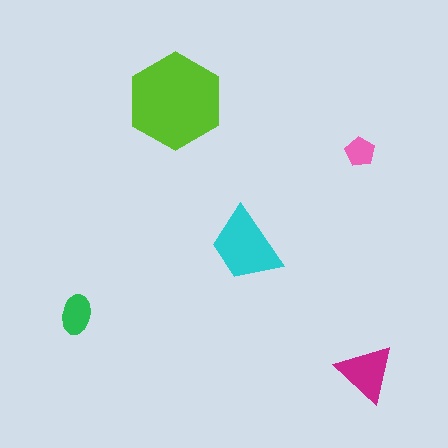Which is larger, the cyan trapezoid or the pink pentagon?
The cyan trapezoid.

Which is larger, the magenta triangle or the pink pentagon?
The magenta triangle.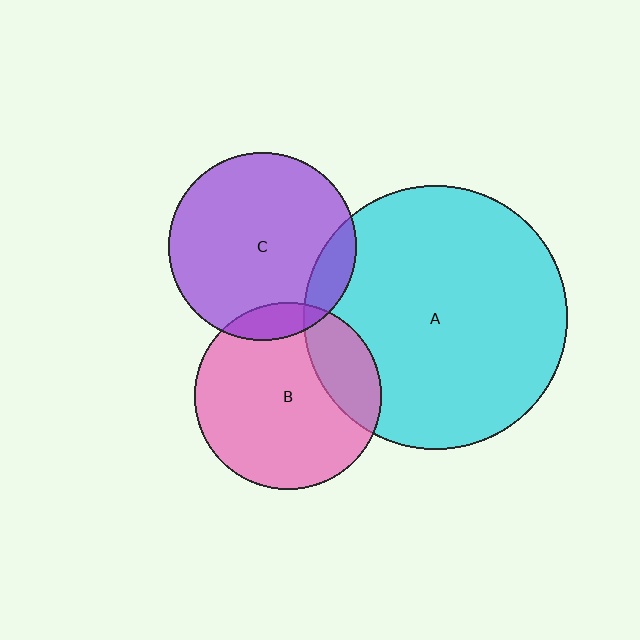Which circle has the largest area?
Circle A (cyan).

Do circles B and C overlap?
Yes.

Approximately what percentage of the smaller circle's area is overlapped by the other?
Approximately 10%.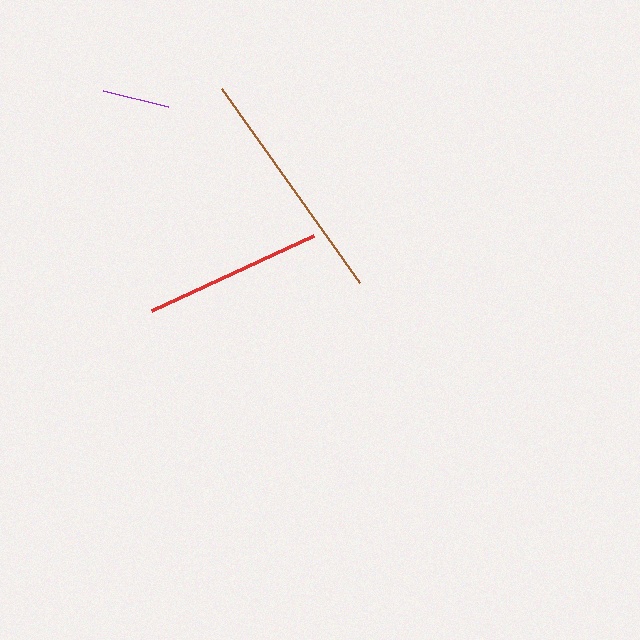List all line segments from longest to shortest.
From longest to shortest: brown, red, purple.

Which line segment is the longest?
The brown line is the longest at approximately 238 pixels.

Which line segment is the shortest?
The purple line is the shortest at approximately 67 pixels.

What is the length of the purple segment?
The purple segment is approximately 67 pixels long.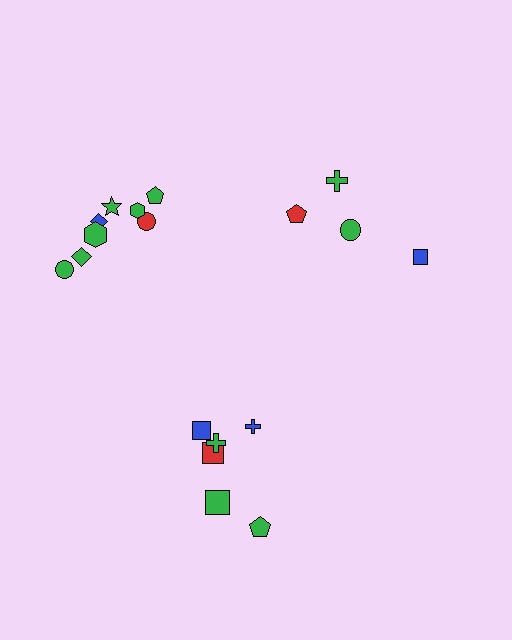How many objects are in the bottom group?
There are 6 objects.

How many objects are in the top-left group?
There are 8 objects.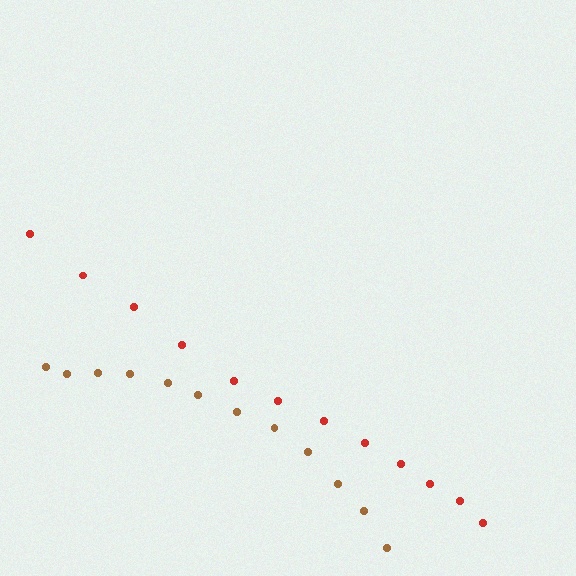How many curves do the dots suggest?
There are 2 distinct paths.